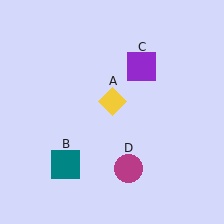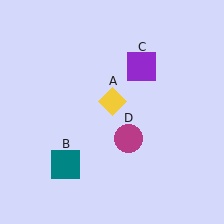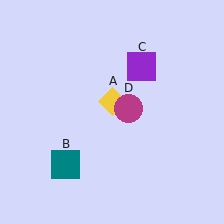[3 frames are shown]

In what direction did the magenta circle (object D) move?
The magenta circle (object D) moved up.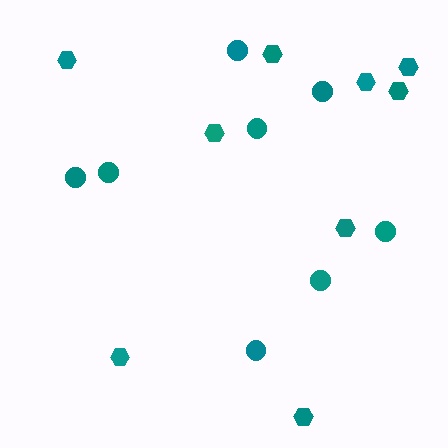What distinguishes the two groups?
There are 2 groups: one group of circles (8) and one group of hexagons (9).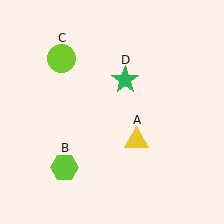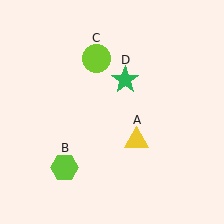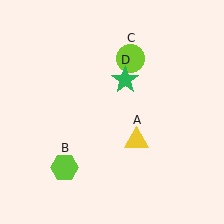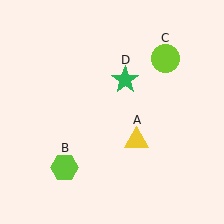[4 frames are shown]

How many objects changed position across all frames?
1 object changed position: lime circle (object C).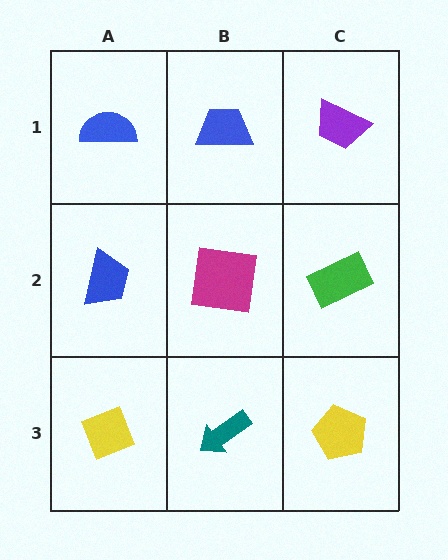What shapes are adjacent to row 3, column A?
A blue trapezoid (row 2, column A), a teal arrow (row 3, column B).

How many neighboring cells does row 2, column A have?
3.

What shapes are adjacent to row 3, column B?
A magenta square (row 2, column B), a yellow diamond (row 3, column A), a yellow pentagon (row 3, column C).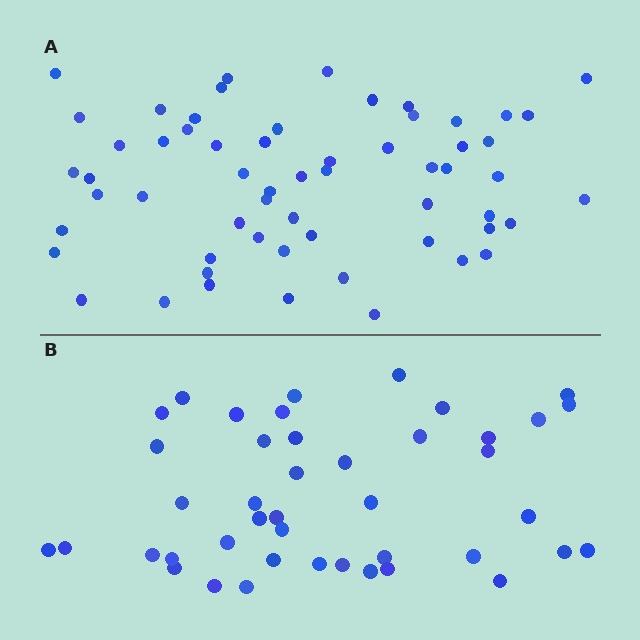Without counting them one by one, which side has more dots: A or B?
Region A (the top region) has more dots.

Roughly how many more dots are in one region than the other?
Region A has approximately 15 more dots than region B.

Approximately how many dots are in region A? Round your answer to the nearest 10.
About 60 dots. (The exact count is 59, which rounds to 60.)